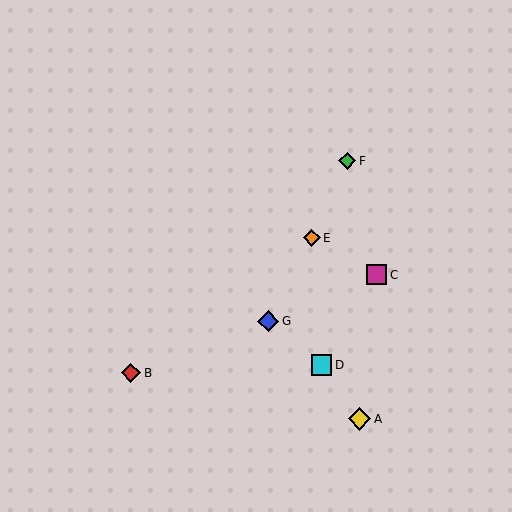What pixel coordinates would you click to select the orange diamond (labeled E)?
Click at (312, 238) to select the orange diamond E.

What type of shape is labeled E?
Shape E is an orange diamond.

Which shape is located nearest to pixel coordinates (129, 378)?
The red diamond (labeled B) at (131, 373) is nearest to that location.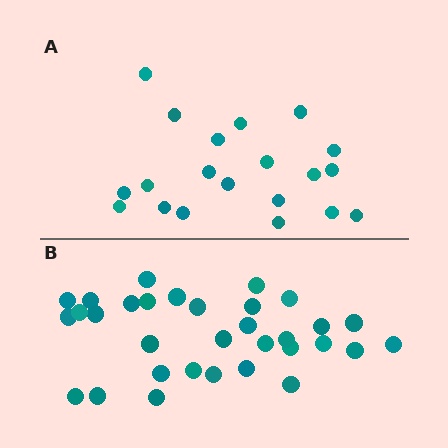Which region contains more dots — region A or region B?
Region B (the bottom region) has more dots.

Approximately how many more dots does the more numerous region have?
Region B has roughly 12 or so more dots than region A.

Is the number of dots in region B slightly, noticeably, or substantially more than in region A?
Region B has substantially more. The ratio is roughly 1.6 to 1.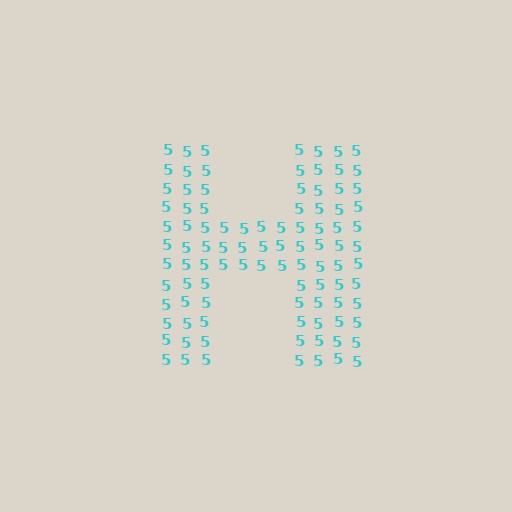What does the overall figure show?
The overall figure shows the letter H.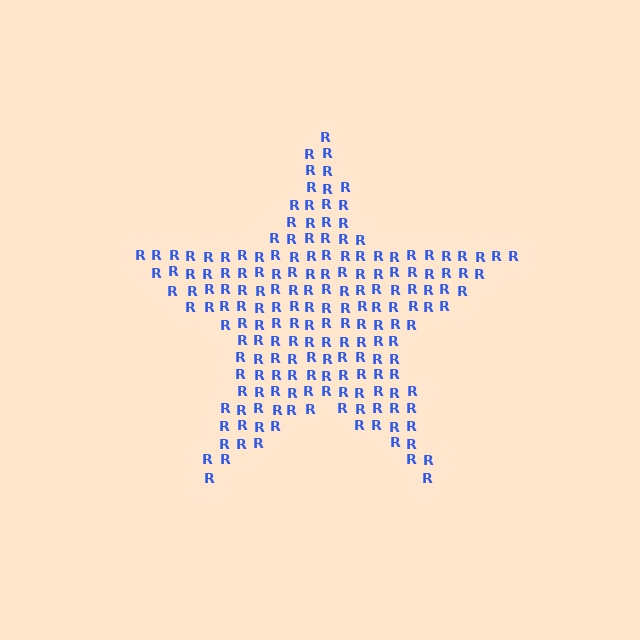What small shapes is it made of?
It is made of small letter R's.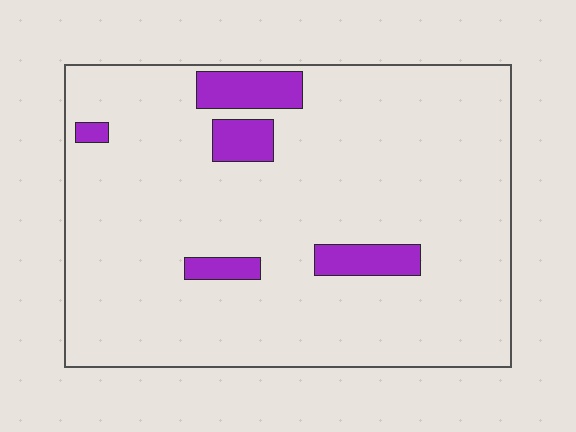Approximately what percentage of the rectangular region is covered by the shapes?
Approximately 10%.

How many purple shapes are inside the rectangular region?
5.